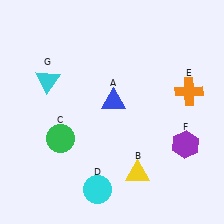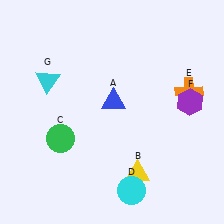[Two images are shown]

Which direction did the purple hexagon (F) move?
The purple hexagon (F) moved up.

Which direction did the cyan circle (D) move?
The cyan circle (D) moved right.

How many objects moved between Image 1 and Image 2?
2 objects moved between the two images.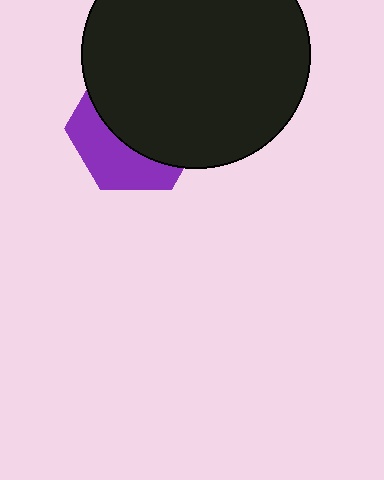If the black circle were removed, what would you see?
You would see the complete purple hexagon.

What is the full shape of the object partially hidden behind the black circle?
The partially hidden object is a purple hexagon.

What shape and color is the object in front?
The object in front is a black circle.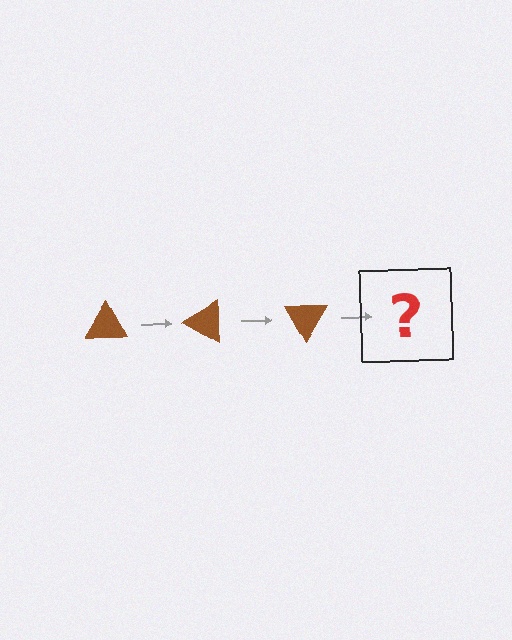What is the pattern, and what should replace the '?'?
The pattern is that the triangle rotates 30 degrees each step. The '?' should be a brown triangle rotated 90 degrees.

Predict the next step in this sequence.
The next step is a brown triangle rotated 90 degrees.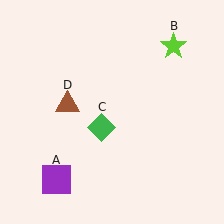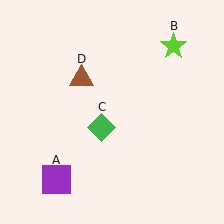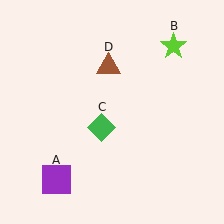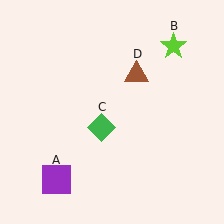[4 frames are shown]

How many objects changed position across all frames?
1 object changed position: brown triangle (object D).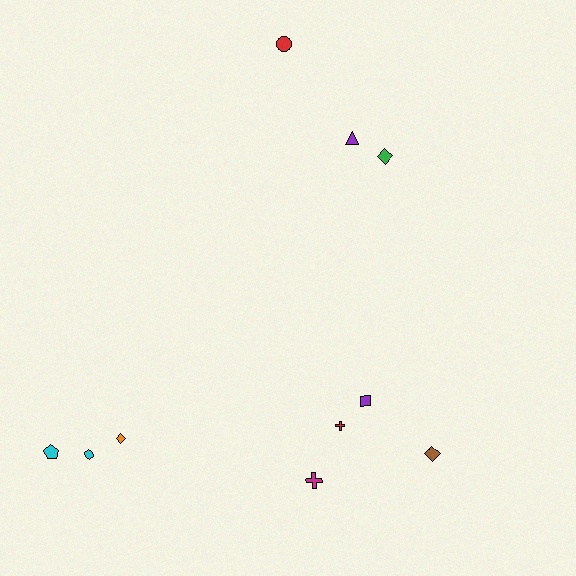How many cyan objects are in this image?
There are 2 cyan objects.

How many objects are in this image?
There are 10 objects.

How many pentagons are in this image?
There is 1 pentagon.